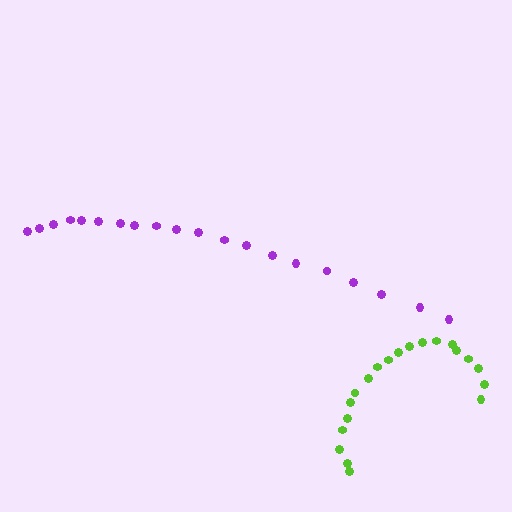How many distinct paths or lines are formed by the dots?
There are 2 distinct paths.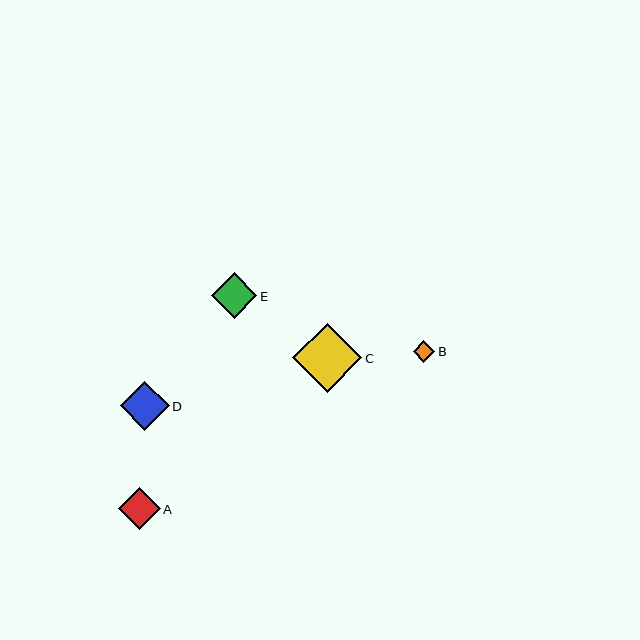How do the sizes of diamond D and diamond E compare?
Diamond D and diamond E are approximately the same size.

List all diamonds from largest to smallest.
From largest to smallest: C, D, E, A, B.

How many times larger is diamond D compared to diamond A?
Diamond D is approximately 1.1 times the size of diamond A.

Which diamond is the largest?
Diamond C is the largest with a size of approximately 69 pixels.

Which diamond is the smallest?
Diamond B is the smallest with a size of approximately 21 pixels.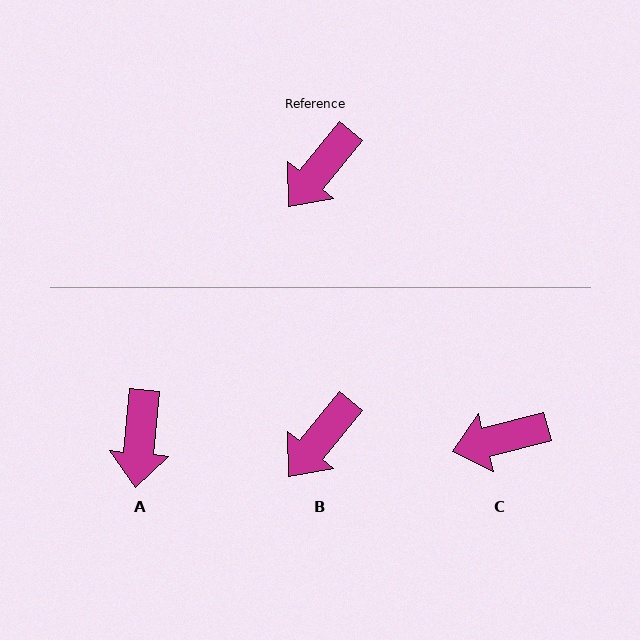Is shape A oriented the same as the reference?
No, it is off by about 34 degrees.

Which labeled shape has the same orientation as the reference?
B.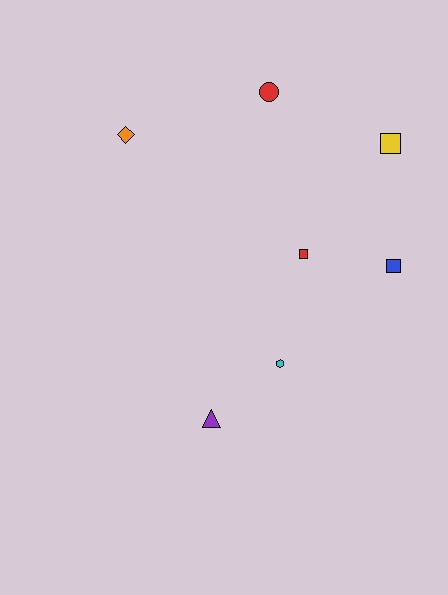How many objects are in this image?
There are 7 objects.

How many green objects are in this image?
There are no green objects.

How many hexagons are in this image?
There is 1 hexagon.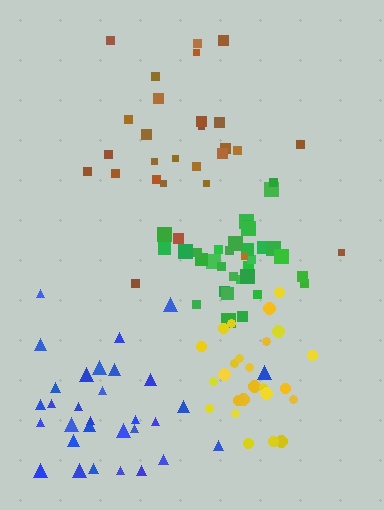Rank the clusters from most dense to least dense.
green, blue, yellow, brown.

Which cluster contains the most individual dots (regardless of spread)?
Green (32).